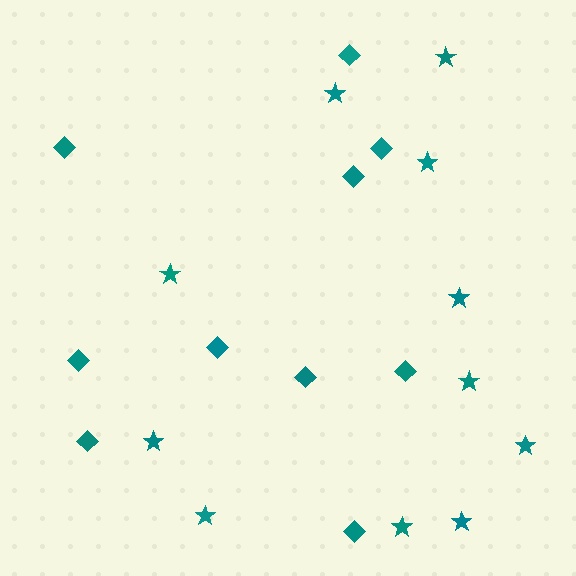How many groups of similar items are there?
There are 2 groups: one group of stars (11) and one group of diamonds (10).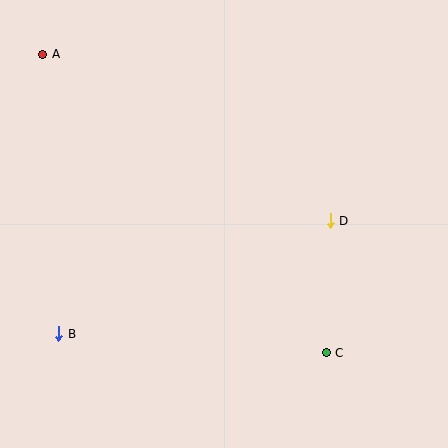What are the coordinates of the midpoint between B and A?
The midpoint between B and A is at (51, 194).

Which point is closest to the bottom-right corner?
Point C is closest to the bottom-right corner.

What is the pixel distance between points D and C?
The distance between D and C is 132 pixels.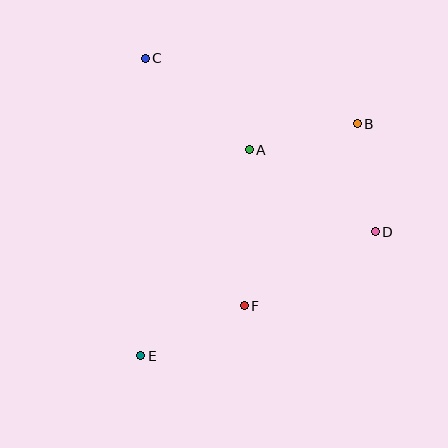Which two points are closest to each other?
Points B and D are closest to each other.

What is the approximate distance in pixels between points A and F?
The distance between A and F is approximately 156 pixels.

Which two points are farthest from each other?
Points B and E are farthest from each other.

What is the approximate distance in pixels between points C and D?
The distance between C and D is approximately 288 pixels.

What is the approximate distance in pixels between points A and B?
The distance between A and B is approximately 111 pixels.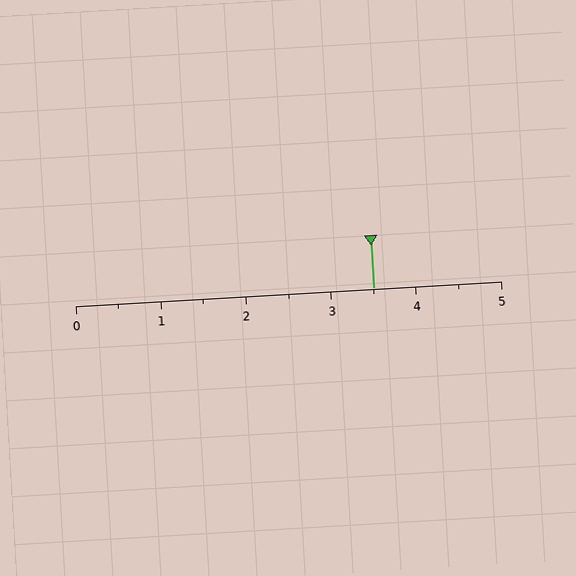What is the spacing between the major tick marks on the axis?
The major ticks are spaced 1 apart.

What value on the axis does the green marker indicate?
The marker indicates approximately 3.5.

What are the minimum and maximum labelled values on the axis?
The axis runs from 0 to 5.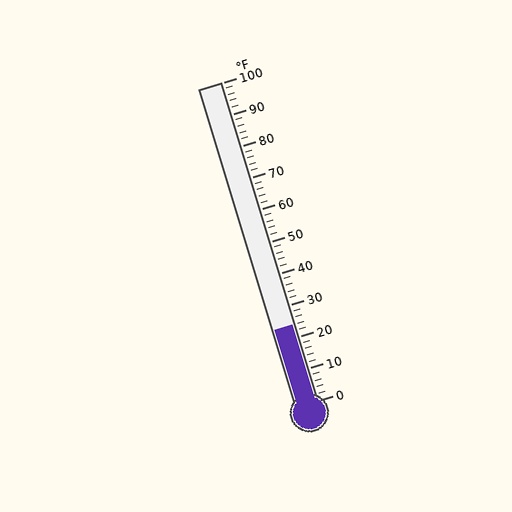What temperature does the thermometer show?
The thermometer shows approximately 24°F.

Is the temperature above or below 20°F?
The temperature is above 20°F.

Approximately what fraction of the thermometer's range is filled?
The thermometer is filled to approximately 25% of its range.